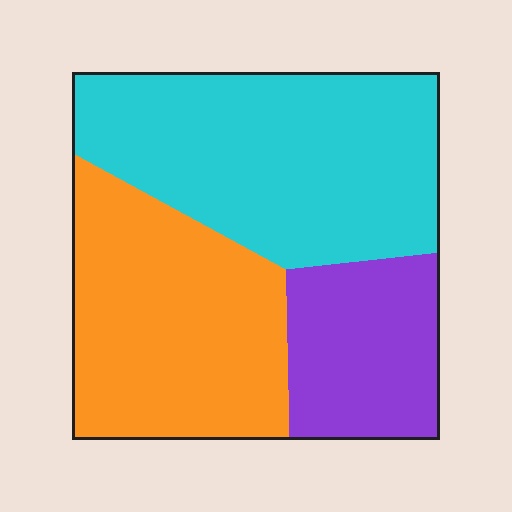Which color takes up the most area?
Cyan, at roughly 45%.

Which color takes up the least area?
Purple, at roughly 20%.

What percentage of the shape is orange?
Orange covers 36% of the shape.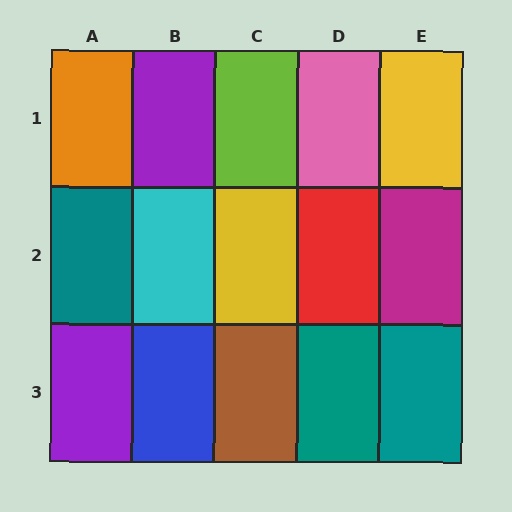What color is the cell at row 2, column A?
Teal.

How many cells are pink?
1 cell is pink.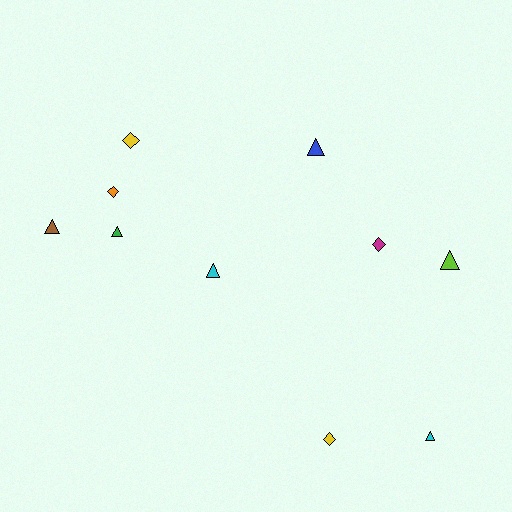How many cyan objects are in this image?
There are 2 cyan objects.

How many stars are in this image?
There are no stars.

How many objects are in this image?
There are 10 objects.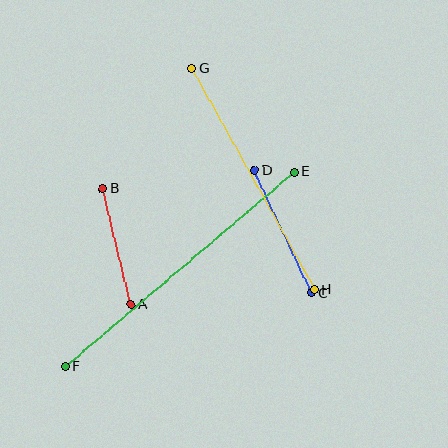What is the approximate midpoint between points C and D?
The midpoint is at approximately (283, 232) pixels.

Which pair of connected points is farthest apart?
Points E and F are farthest apart.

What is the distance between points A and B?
The distance is approximately 119 pixels.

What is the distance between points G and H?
The distance is approximately 253 pixels.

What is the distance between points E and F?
The distance is approximately 300 pixels.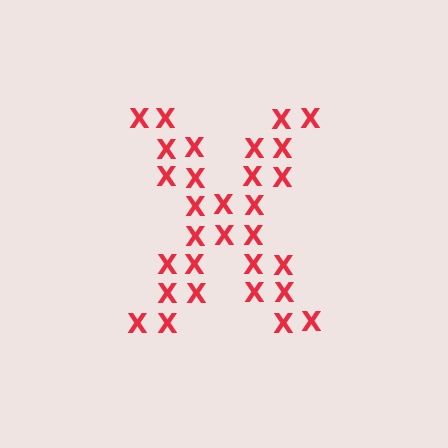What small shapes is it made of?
It is made of small letter X's.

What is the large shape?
The large shape is the letter X.